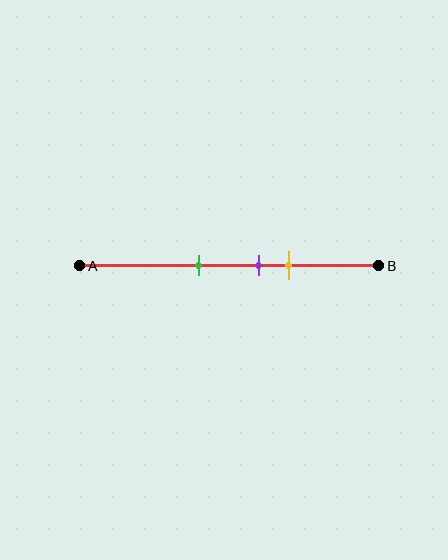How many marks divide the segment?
There are 3 marks dividing the segment.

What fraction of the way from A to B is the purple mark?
The purple mark is approximately 60% (0.6) of the way from A to B.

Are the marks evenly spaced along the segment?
Yes, the marks are approximately evenly spaced.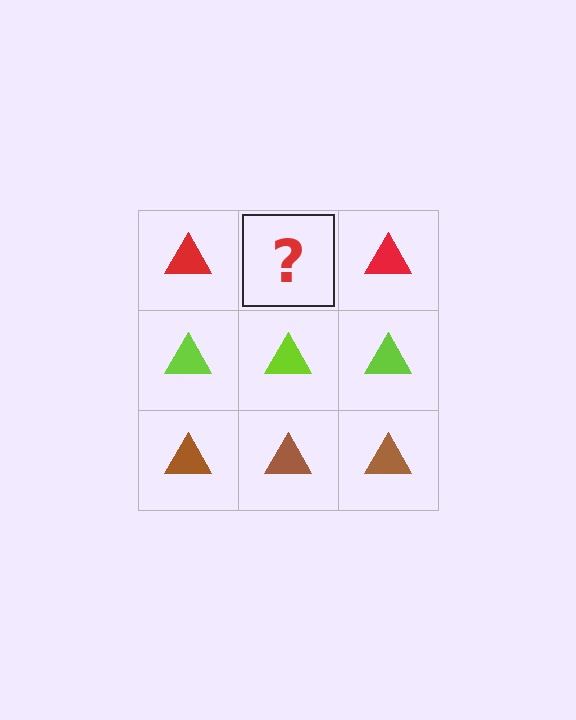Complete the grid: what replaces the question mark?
The question mark should be replaced with a red triangle.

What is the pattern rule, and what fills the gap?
The rule is that each row has a consistent color. The gap should be filled with a red triangle.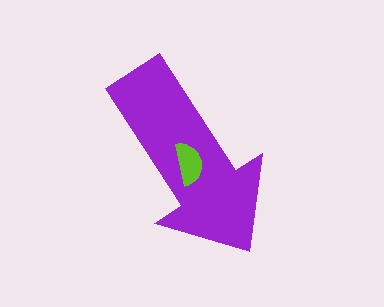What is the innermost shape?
The lime semicircle.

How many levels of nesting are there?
2.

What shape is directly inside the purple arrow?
The lime semicircle.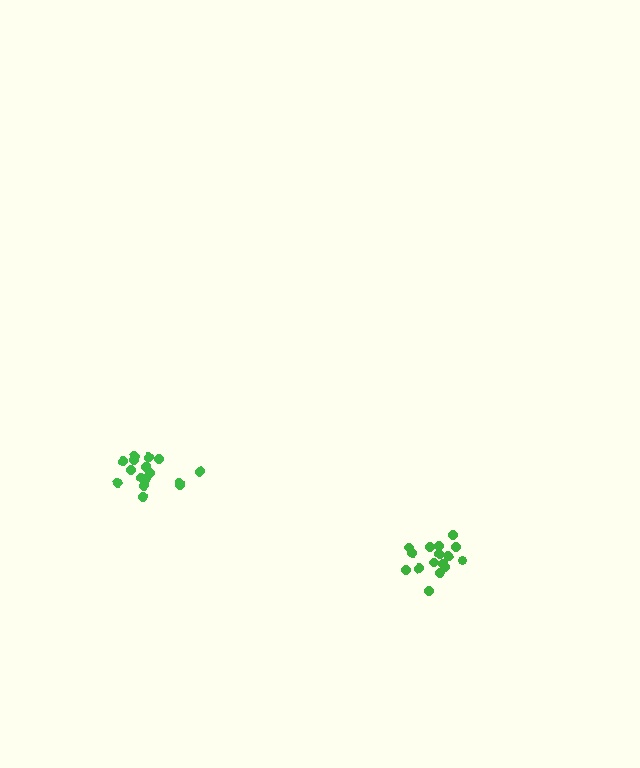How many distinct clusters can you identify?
There are 2 distinct clusters.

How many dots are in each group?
Group 1: 16 dots, Group 2: 16 dots (32 total).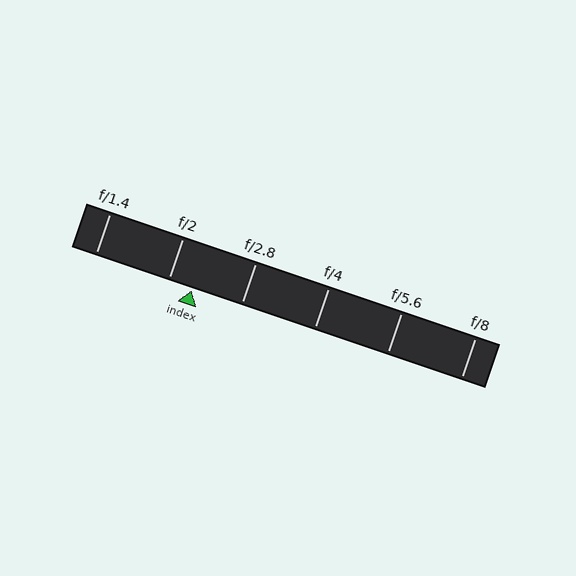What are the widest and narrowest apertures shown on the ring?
The widest aperture shown is f/1.4 and the narrowest is f/8.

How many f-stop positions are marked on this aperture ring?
There are 6 f-stop positions marked.